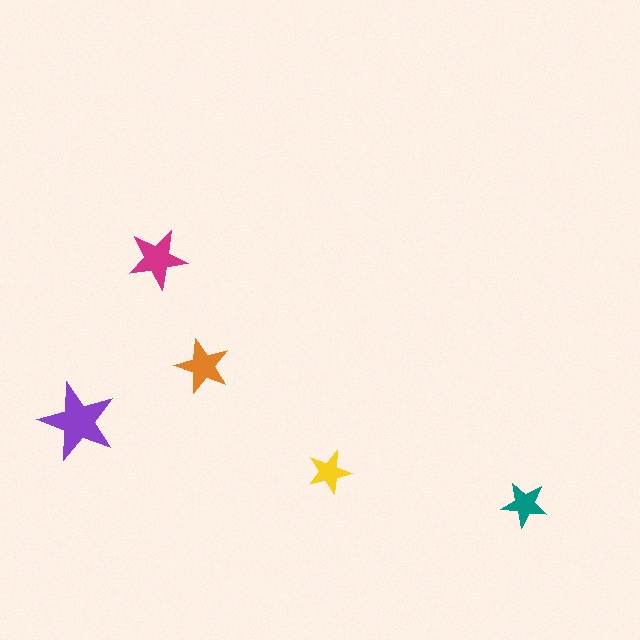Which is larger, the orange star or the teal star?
The orange one.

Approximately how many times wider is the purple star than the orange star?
About 1.5 times wider.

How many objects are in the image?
There are 5 objects in the image.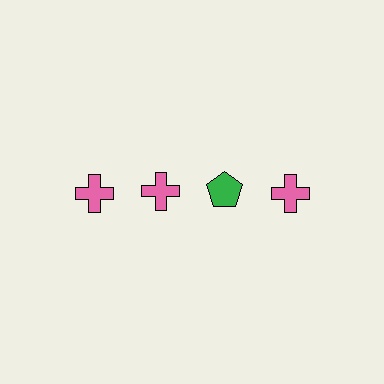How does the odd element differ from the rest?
It differs in both color (green instead of pink) and shape (pentagon instead of cross).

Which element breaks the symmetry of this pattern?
The green pentagon in the top row, center column breaks the symmetry. All other shapes are pink crosses.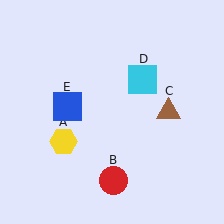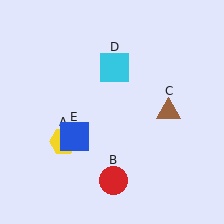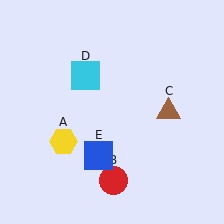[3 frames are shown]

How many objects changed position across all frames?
2 objects changed position: cyan square (object D), blue square (object E).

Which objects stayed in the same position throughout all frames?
Yellow hexagon (object A) and red circle (object B) and brown triangle (object C) remained stationary.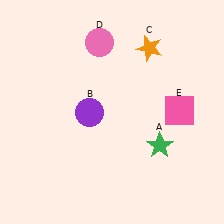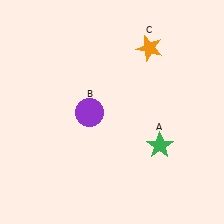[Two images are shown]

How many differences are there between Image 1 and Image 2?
There are 2 differences between the two images.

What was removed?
The pink square (E), the pink circle (D) were removed in Image 2.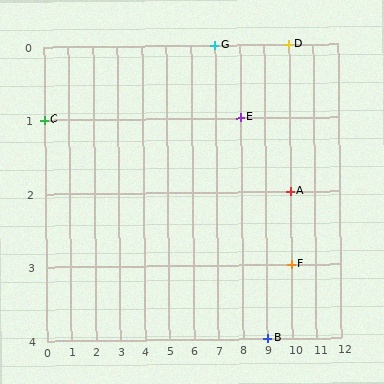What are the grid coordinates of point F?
Point F is at grid coordinates (10, 3).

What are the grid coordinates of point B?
Point B is at grid coordinates (9, 4).